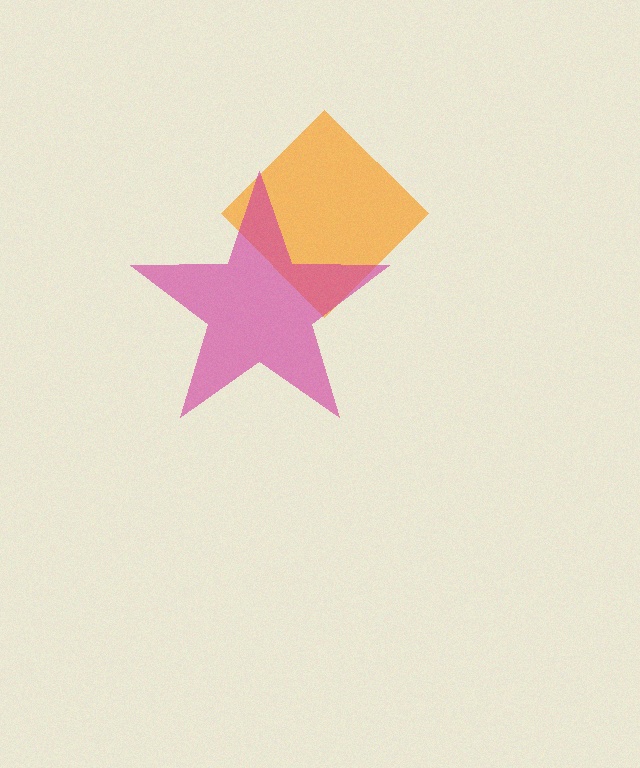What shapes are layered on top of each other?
The layered shapes are: an orange diamond, a magenta star.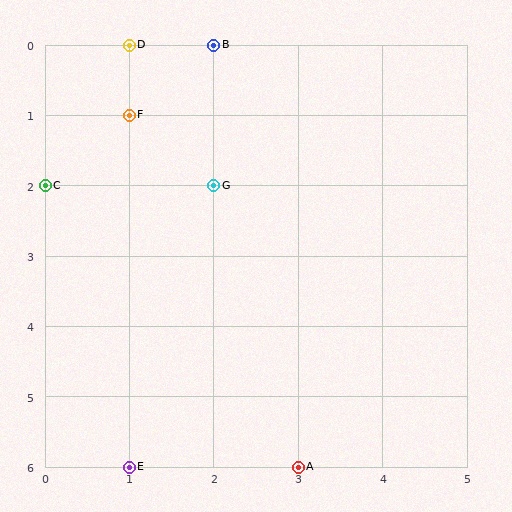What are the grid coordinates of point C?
Point C is at grid coordinates (0, 2).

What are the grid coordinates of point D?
Point D is at grid coordinates (1, 0).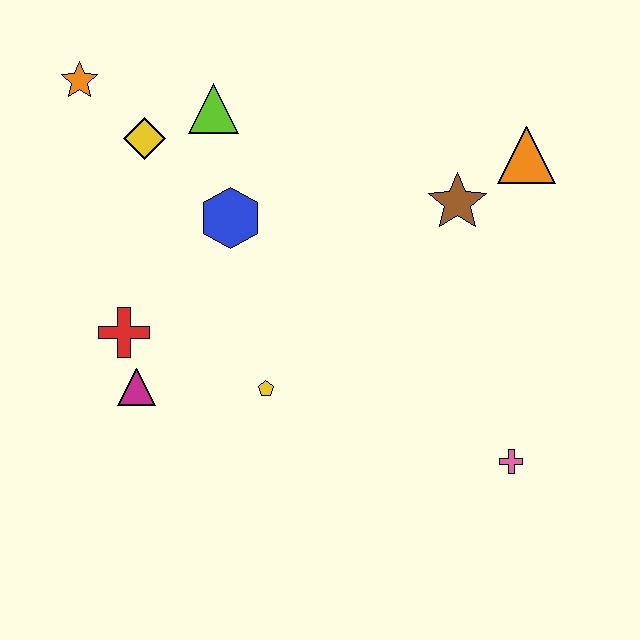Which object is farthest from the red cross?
The orange triangle is farthest from the red cross.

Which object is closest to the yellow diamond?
The lime triangle is closest to the yellow diamond.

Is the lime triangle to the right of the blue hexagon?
No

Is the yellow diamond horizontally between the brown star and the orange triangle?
No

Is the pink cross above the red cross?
No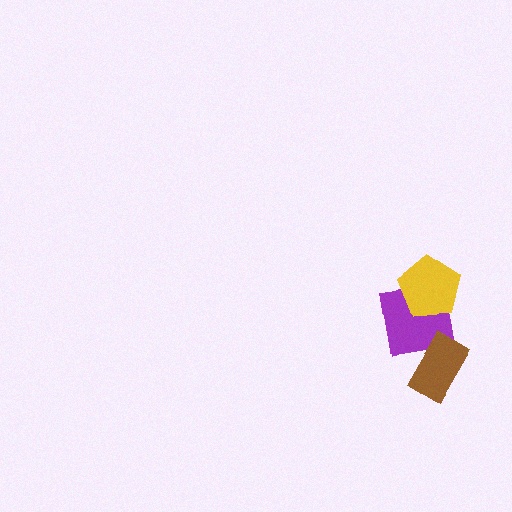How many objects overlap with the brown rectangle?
1 object overlaps with the brown rectangle.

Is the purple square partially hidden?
Yes, it is partially covered by another shape.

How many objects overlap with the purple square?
2 objects overlap with the purple square.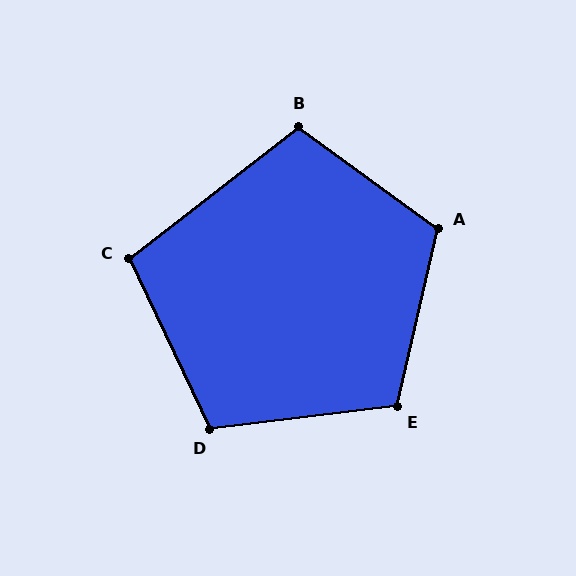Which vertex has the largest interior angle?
A, at approximately 113 degrees.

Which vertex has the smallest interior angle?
C, at approximately 103 degrees.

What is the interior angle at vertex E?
Approximately 110 degrees (obtuse).